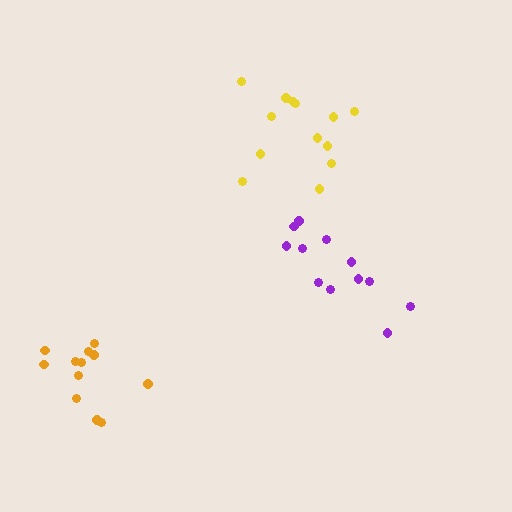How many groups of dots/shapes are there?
There are 3 groups.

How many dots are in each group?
Group 1: 13 dots, Group 2: 12 dots, Group 3: 12 dots (37 total).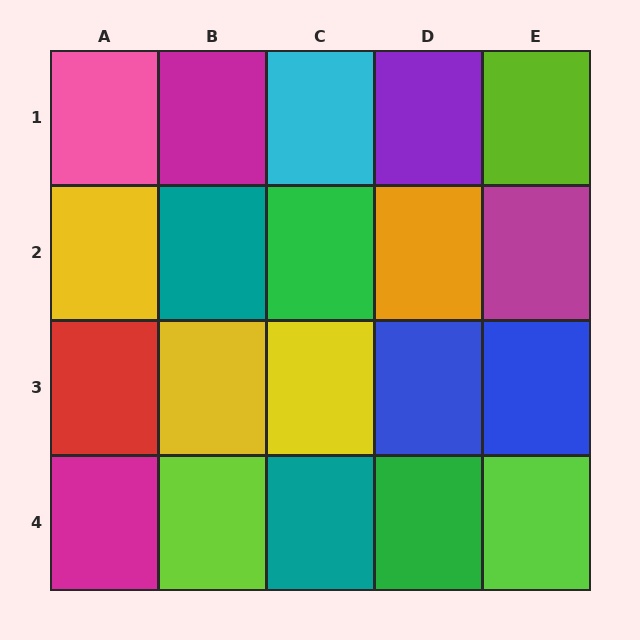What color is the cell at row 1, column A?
Pink.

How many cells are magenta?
3 cells are magenta.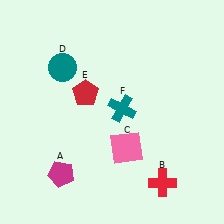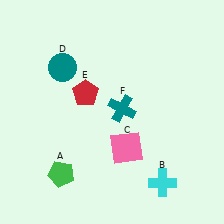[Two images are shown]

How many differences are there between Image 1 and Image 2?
There are 2 differences between the two images.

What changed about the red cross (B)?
In Image 1, B is red. In Image 2, it changed to cyan.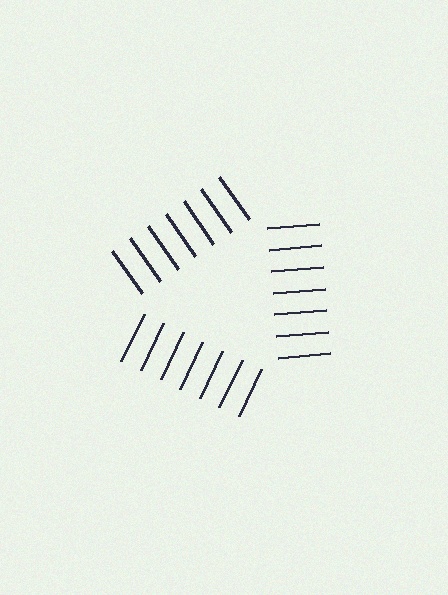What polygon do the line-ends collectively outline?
An illusory triangle — the line segments terminate on its edges but no continuous stroke is drawn.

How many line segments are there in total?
21 — 7 along each of the 3 edges.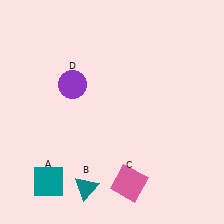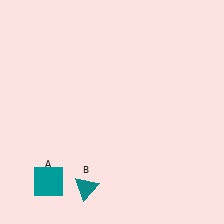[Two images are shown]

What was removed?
The purple circle (D), the pink square (C) were removed in Image 2.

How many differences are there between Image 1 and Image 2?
There are 2 differences between the two images.